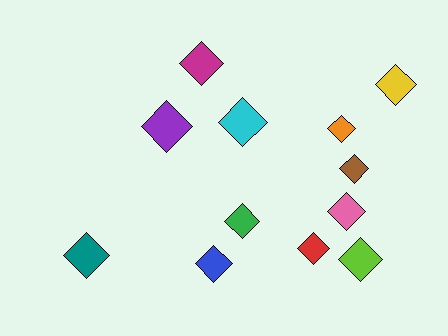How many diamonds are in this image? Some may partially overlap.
There are 12 diamonds.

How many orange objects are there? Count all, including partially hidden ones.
There is 1 orange object.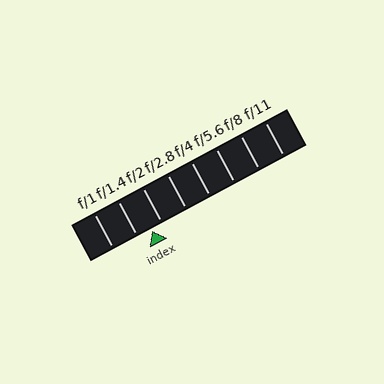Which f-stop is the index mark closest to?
The index mark is closest to f/2.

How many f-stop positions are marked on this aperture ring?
There are 8 f-stop positions marked.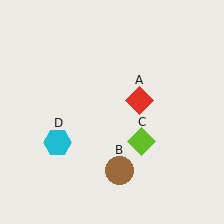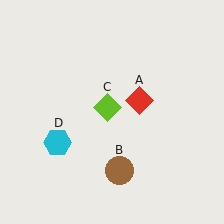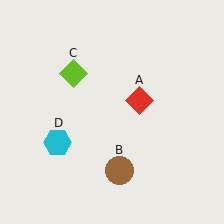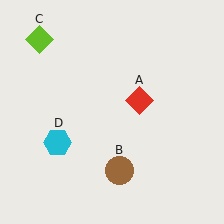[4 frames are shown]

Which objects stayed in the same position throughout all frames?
Red diamond (object A) and brown circle (object B) and cyan hexagon (object D) remained stationary.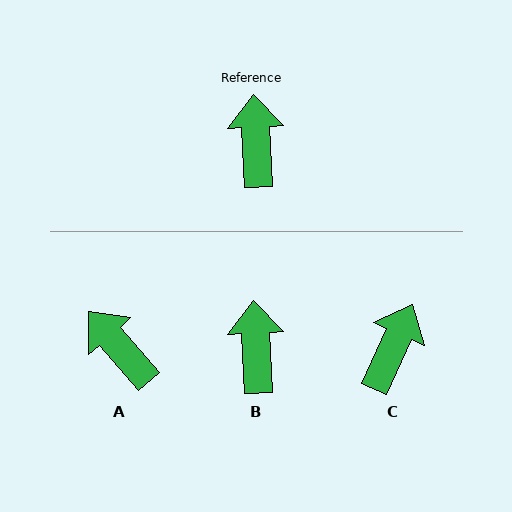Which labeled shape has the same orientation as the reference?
B.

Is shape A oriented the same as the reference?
No, it is off by about 38 degrees.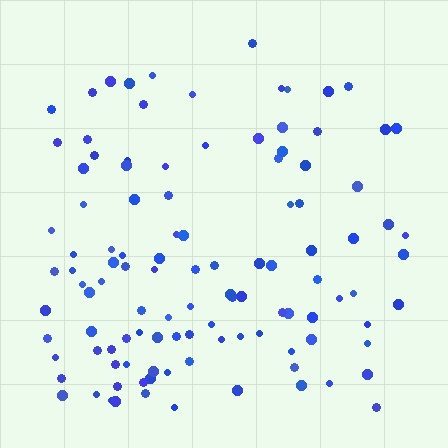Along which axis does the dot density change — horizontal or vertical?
Vertical.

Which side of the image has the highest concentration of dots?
The bottom.